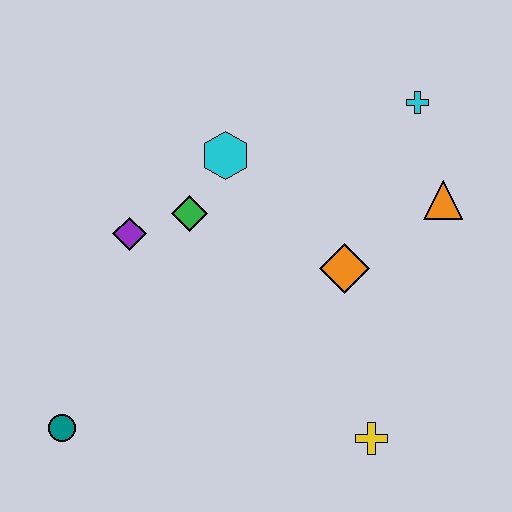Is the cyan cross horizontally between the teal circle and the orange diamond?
No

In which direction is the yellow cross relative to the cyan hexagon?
The yellow cross is below the cyan hexagon.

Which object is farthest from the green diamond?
The yellow cross is farthest from the green diamond.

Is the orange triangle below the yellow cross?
No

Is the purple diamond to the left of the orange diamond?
Yes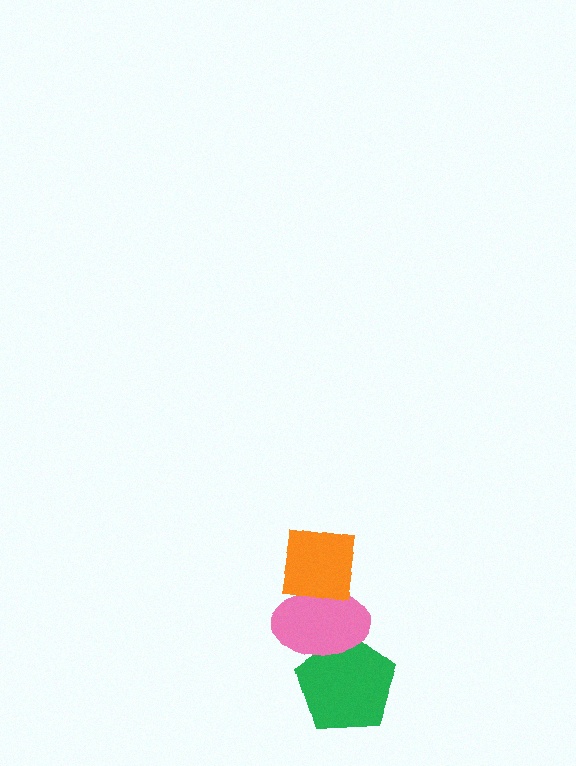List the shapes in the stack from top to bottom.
From top to bottom: the orange square, the pink ellipse, the green pentagon.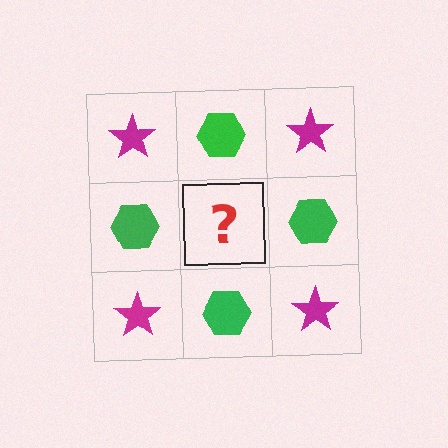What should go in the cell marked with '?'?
The missing cell should contain a magenta star.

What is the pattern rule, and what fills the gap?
The rule is that it alternates magenta star and green hexagon in a checkerboard pattern. The gap should be filled with a magenta star.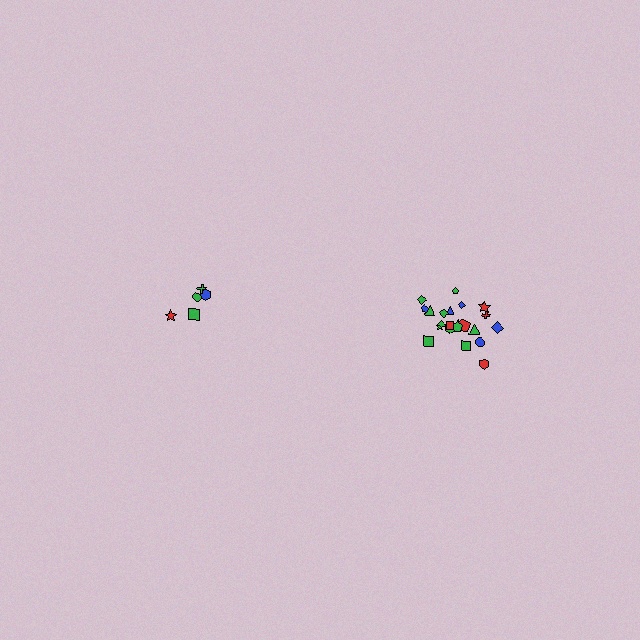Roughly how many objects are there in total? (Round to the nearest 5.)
Roughly 25 objects in total.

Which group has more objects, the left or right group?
The right group.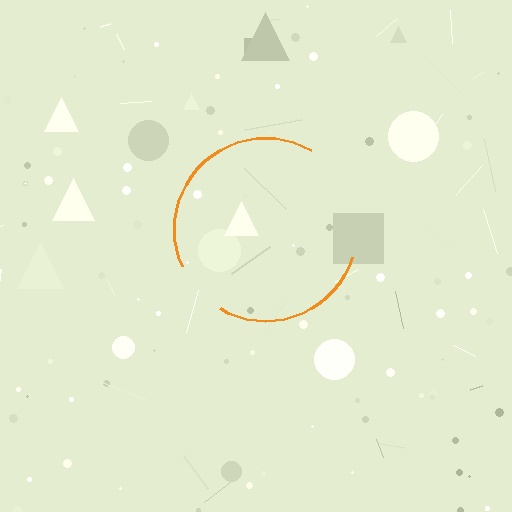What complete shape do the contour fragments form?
The contour fragments form a circle.